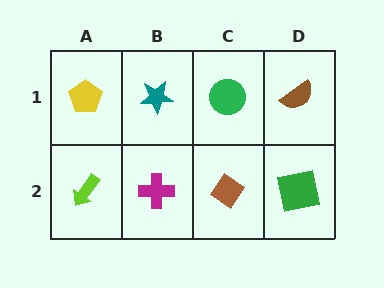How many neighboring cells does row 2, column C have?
3.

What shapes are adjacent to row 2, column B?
A teal star (row 1, column B), a lime arrow (row 2, column A), a brown diamond (row 2, column C).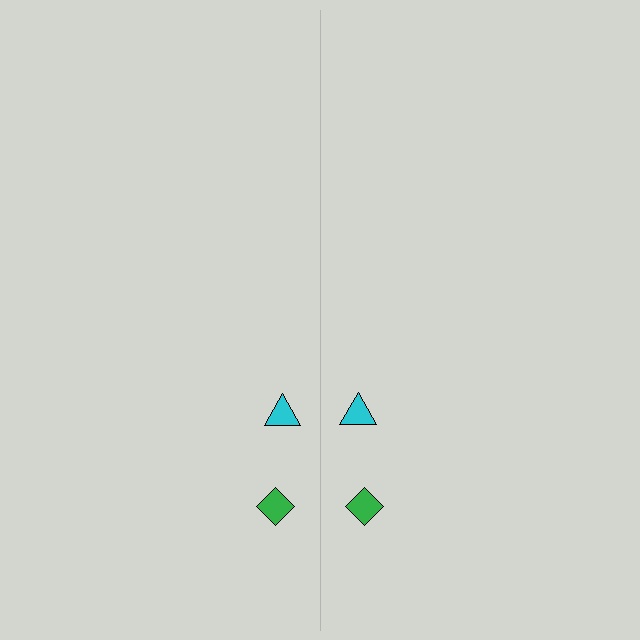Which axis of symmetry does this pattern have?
The pattern has a vertical axis of symmetry running through the center of the image.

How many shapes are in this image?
There are 4 shapes in this image.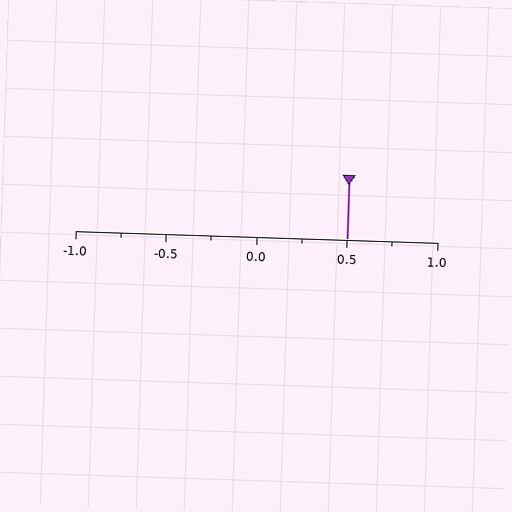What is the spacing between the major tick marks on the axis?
The major ticks are spaced 0.5 apart.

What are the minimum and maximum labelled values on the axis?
The axis runs from -1.0 to 1.0.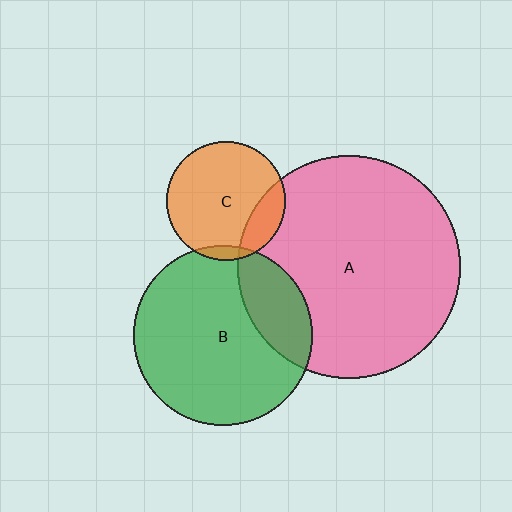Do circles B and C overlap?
Yes.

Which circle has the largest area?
Circle A (pink).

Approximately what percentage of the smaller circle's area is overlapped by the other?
Approximately 5%.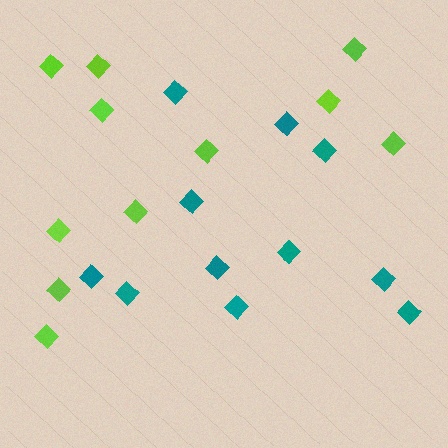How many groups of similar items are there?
There are 2 groups: one group of lime diamonds (11) and one group of teal diamonds (11).